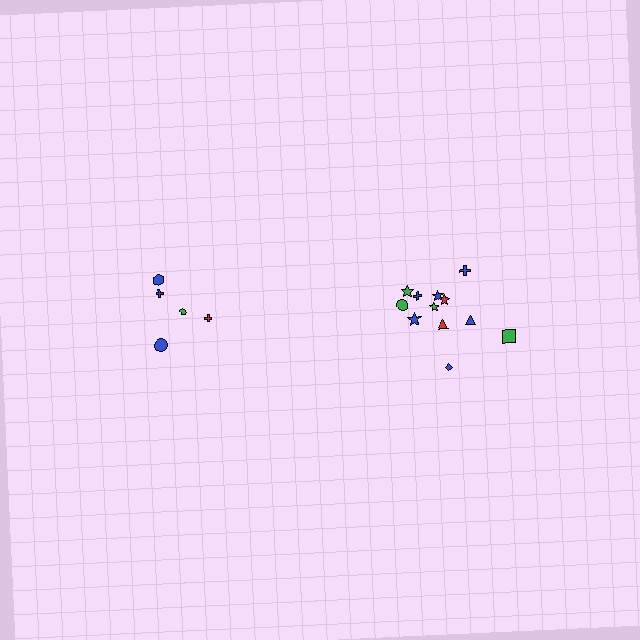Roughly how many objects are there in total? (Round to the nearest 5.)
Roughly 15 objects in total.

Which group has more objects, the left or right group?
The right group.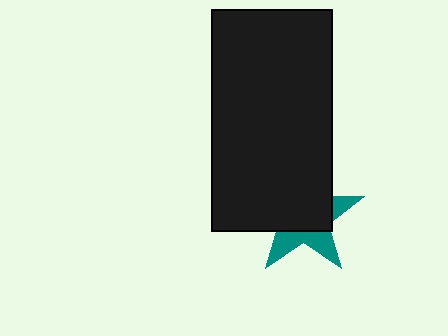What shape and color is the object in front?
The object in front is a black rectangle.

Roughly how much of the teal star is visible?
A small part of it is visible (roughly 37%).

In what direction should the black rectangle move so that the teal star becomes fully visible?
The black rectangle should move toward the upper-left. That is the shortest direction to clear the overlap and leave the teal star fully visible.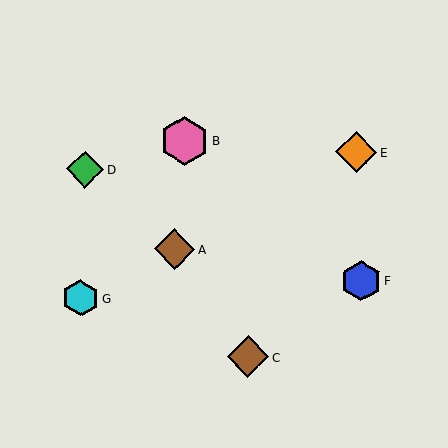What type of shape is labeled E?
Shape E is an orange diamond.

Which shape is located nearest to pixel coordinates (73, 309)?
The cyan hexagon (labeled G) at (81, 298) is nearest to that location.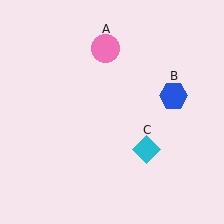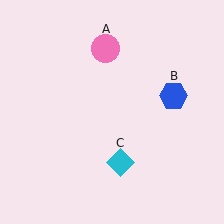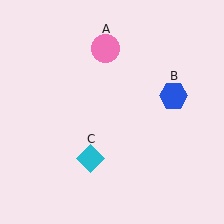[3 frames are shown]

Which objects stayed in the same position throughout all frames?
Pink circle (object A) and blue hexagon (object B) remained stationary.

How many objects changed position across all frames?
1 object changed position: cyan diamond (object C).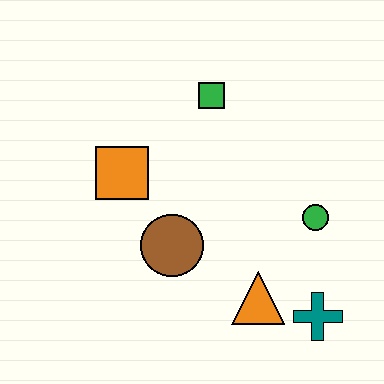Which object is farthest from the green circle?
The orange square is farthest from the green circle.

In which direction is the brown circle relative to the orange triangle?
The brown circle is to the left of the orange triangle.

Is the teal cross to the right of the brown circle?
Yes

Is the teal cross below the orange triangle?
Yes